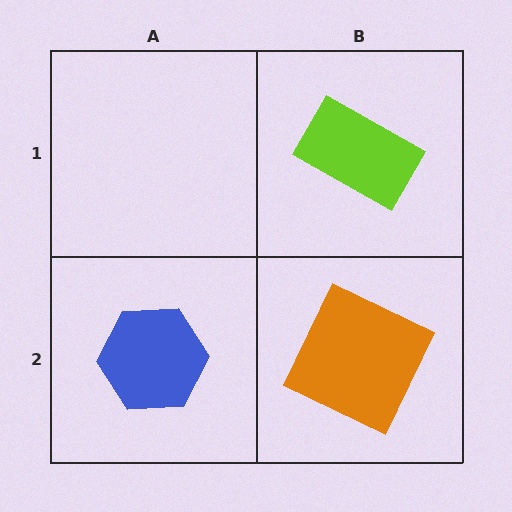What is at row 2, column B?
An orange square.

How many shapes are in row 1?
1 shape.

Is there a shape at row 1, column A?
No, that cell is empty.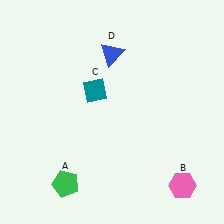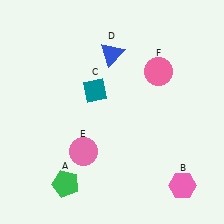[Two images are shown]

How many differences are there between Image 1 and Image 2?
There are 2 differences between the two images.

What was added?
A pink circle (E), a pink circle (F) were added in Image 2.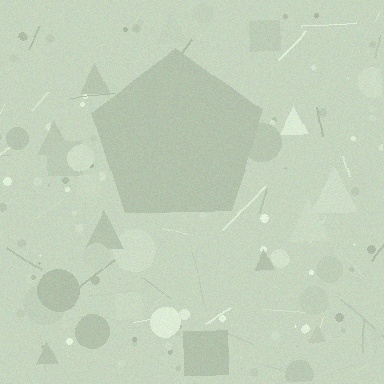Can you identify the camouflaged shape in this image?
The camouflaged shape is a pentagon.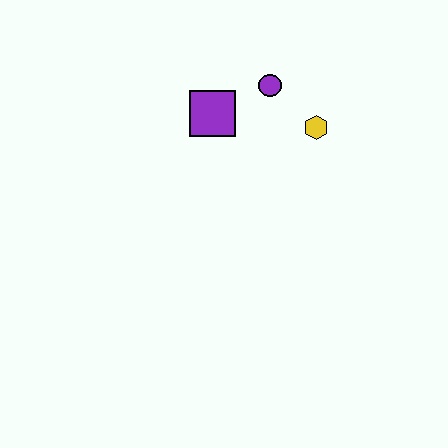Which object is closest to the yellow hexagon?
The purple circle is closest to the yellow hexagon.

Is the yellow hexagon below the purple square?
Yes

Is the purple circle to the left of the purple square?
No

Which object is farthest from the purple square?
The yellow hexagon is farthest from the purple square.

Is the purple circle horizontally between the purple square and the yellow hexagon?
Yes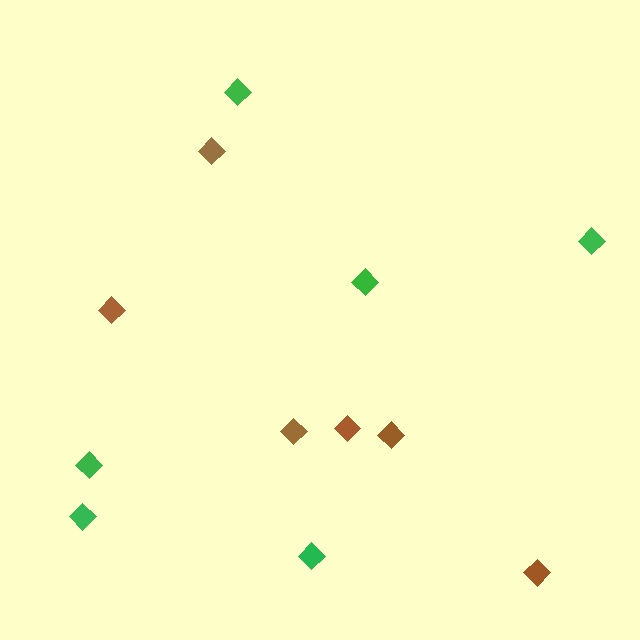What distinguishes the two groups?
There are 2 groups: one group of green diamonds (6) and one group of brown diamonds (6).